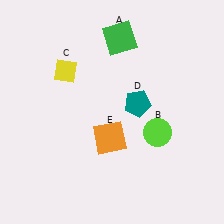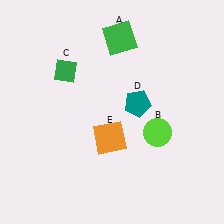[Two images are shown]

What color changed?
The diamond (C) changed from yellow in Image 1 to green in Image 2.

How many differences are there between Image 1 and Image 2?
There is 1 difference between the two images.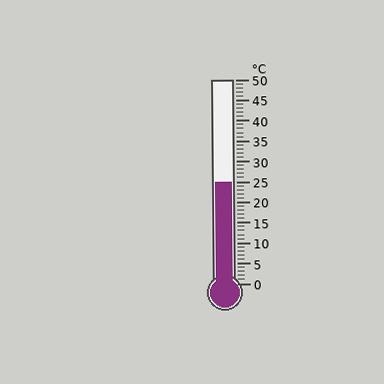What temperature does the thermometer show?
The thermometer shows approximately 25°C.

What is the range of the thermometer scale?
The thermometer scale ranges from 0°C to 50°C.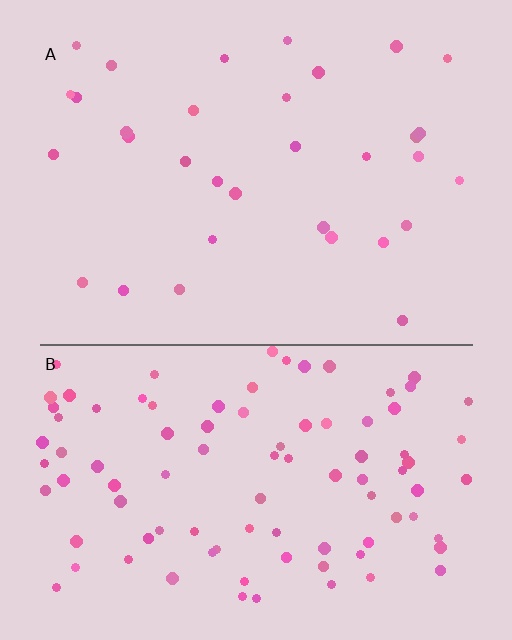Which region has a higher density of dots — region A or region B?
B (the bottom).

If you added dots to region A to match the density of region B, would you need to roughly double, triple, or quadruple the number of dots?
Approximately triple.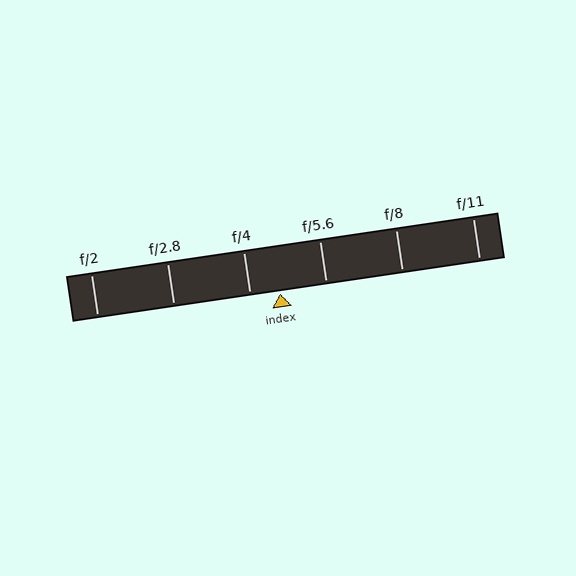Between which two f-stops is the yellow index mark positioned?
The index mark is between f/4 and f/5.6.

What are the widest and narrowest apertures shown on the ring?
The widest aperture shown is f/2 and the narrowest is f/11.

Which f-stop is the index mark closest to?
The index mark is closest to f/4.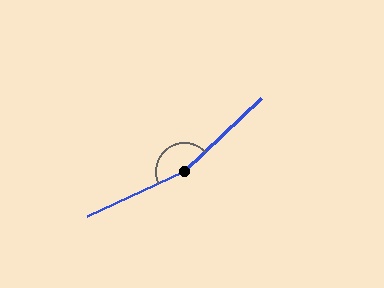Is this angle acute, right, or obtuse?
It is obtuse.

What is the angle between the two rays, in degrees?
Approximately 161 degrees.